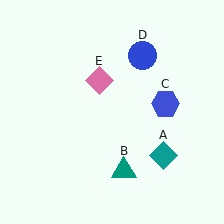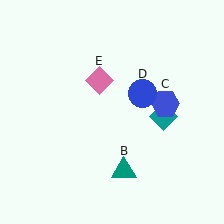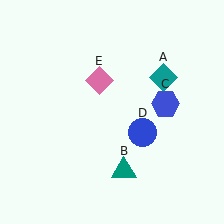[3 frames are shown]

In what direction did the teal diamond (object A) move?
The teal diamond (object A) moved up.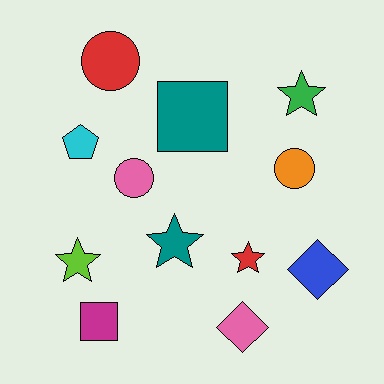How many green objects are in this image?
There is 1 green object.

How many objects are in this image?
There are 12 objects.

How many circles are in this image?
There are 3 circles.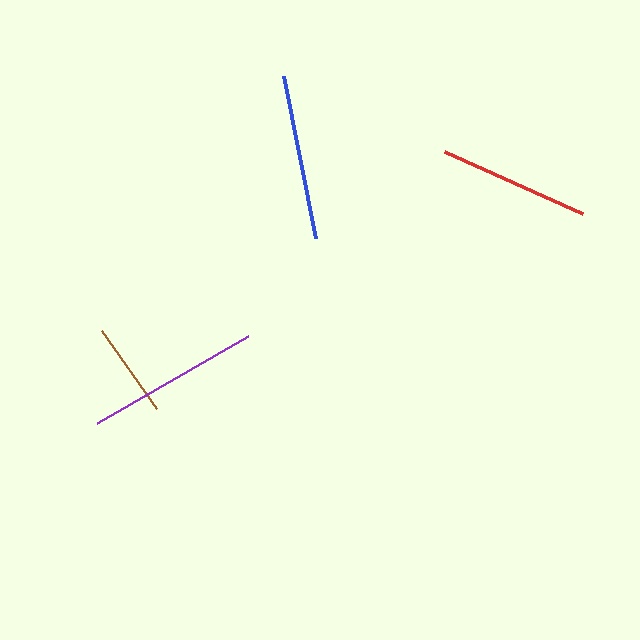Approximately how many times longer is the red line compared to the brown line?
The red line is approximately 1.6 times the length of the brown line.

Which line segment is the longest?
The purple line is the longest at approximately 174 pixels.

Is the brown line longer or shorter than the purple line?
The purple line is longer than the brown line.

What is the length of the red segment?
The red segment is approximately 152 pixels long.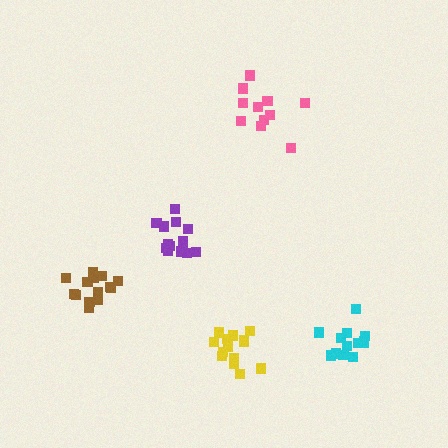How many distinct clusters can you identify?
There are 5 distinct clusters.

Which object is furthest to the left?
The brown cluster is leftmost.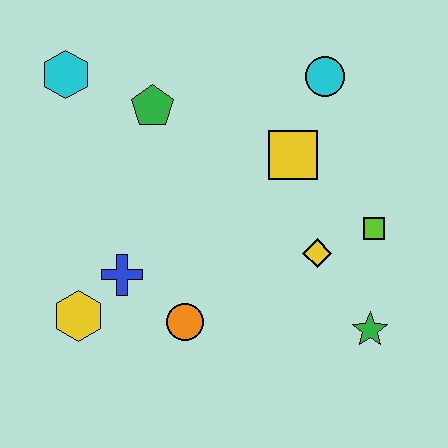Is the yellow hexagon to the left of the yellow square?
Yes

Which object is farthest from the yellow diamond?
The cyan hexagon is farthest from the yellow diamond.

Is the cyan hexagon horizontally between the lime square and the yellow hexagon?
No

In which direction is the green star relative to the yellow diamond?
The green star is below the yellow diamond.